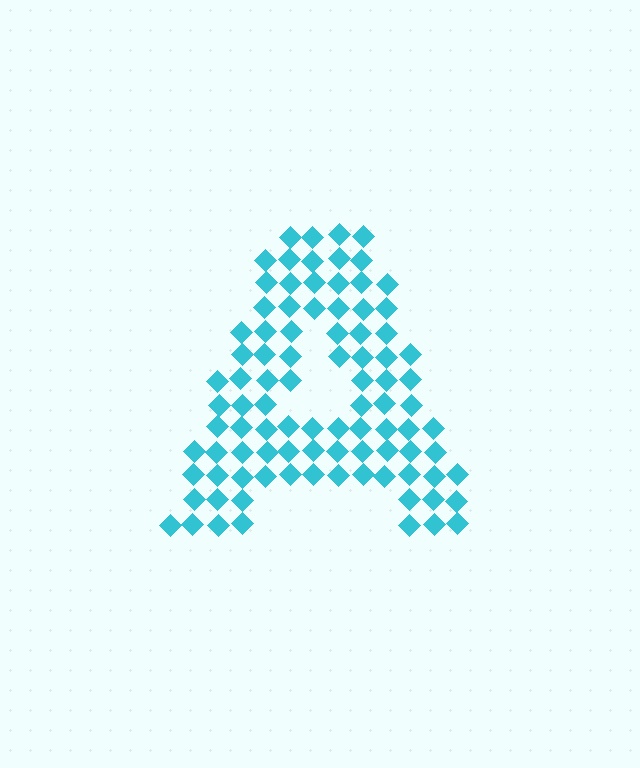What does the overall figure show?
The overall figure shows the letter A.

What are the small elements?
The small elements are diamonds.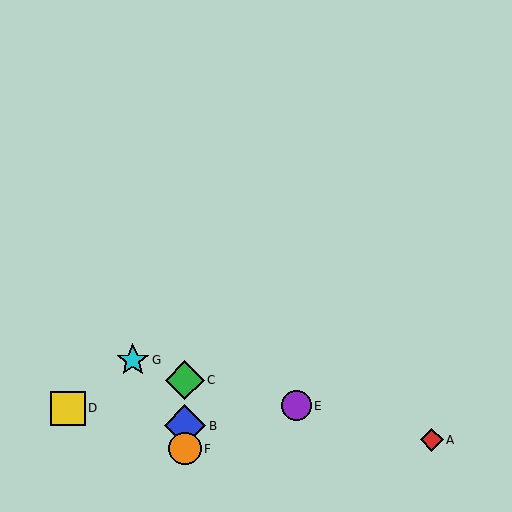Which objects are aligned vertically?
Objects B, C, F are aligned vertically.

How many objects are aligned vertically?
3 objects (B, C, F) are aligned vertically.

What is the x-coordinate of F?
Object F is at x≈185.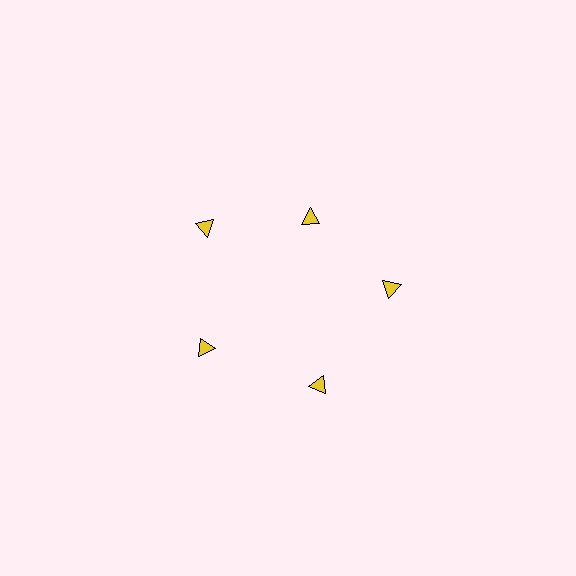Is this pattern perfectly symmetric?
No. The 5 yellow triangles are arranged in a ring, but one element near the 1 o'clock position is pulled inward toward the center, breaking the 5-fold rotational symmetry.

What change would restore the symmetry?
The symmetry would be restored by moving it outward, back onto the ring so that all 5 triangles sit at equal angles and equal distance from the center.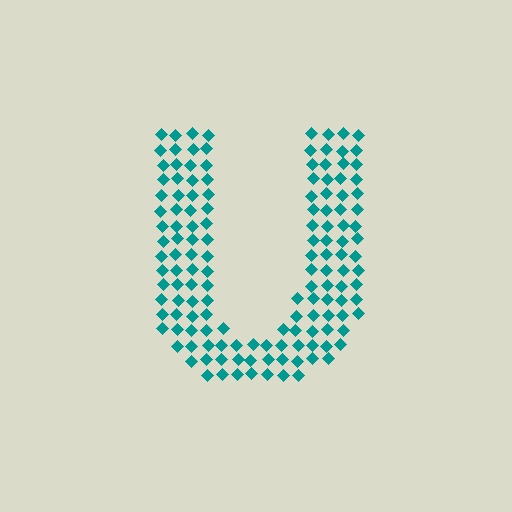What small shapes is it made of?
It is made of small diamonds.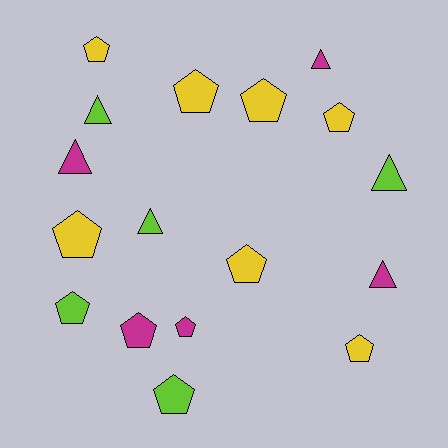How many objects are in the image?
There are 17 objects.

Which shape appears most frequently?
Pentagon, with 11 objects.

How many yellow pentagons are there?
There are 7 yellow pentagons.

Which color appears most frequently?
Yellow, with 7 objects.